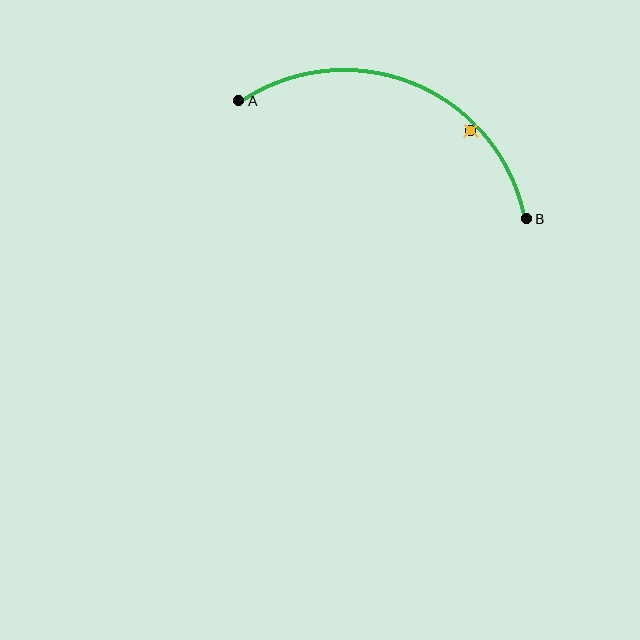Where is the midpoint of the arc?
The arc midpoint is the point on the curve farthest from the straight line joining A and B. It sits above that line.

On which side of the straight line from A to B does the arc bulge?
The arc bulges above the straight line connecting A and B.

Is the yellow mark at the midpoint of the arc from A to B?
No — the yellow mark does not lie on the arc at all. It sits slightly inside the curve.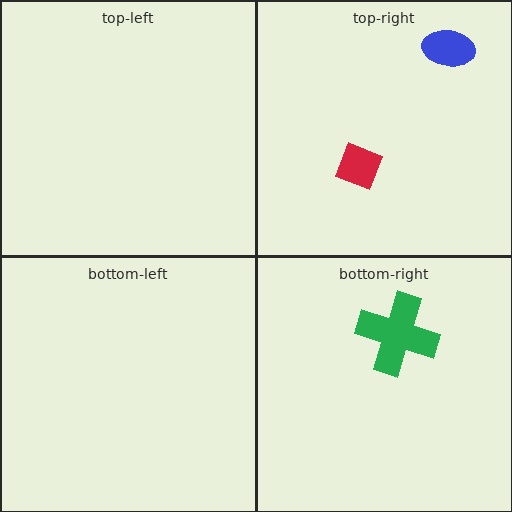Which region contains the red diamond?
The top-right region.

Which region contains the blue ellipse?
The top-right region.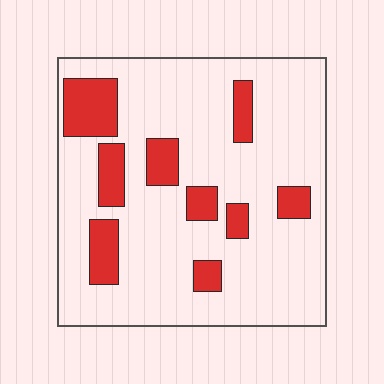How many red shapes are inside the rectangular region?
9.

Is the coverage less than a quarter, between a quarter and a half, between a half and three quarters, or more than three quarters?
Less than a quarter.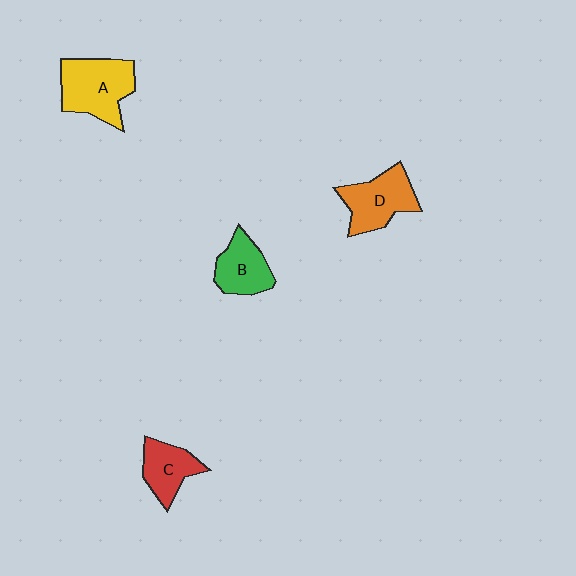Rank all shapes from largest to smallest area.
From largest to smallest: A (yellow), D (orange), B (green), C (red).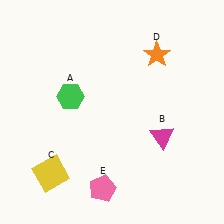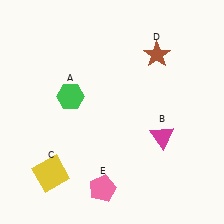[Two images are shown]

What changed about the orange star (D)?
In Image 1, D is orange. In Image 2, it changed to brown.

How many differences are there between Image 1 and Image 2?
There is 1 difference between the two images.